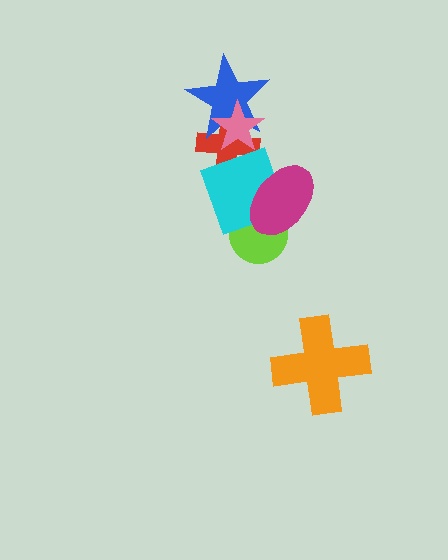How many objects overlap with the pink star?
3 objects overlap with the pink star.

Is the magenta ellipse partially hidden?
No, no other shape covers it.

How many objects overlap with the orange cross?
0 objects overlap with the orange cross.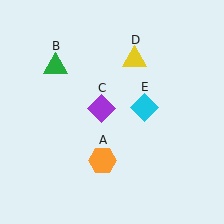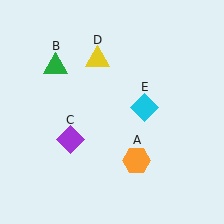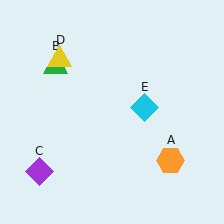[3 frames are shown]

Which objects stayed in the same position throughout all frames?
Green triangle (object B) and cyan diamond (object E) remained stationary.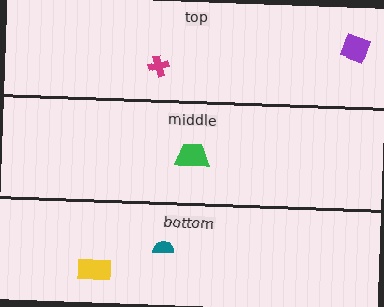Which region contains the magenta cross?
The top region.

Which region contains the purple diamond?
The top region.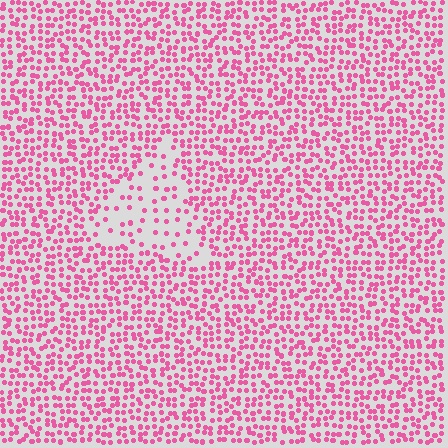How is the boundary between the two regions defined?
The boundary is defined by a change in element density (approximately 2.5x ratio). All elements are the same color, size, and shape.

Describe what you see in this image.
The image contains small pink elements arranged at two different densities. A triangle-shaped region is visible where the elements are less densely packed than the surrounding area.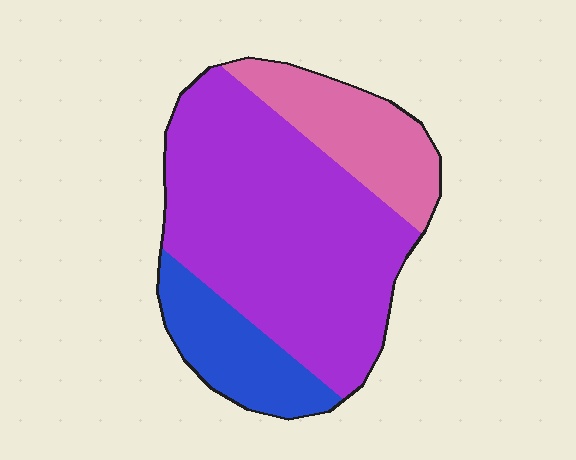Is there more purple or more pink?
Purple.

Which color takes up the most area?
Purple, at roughly 65%.